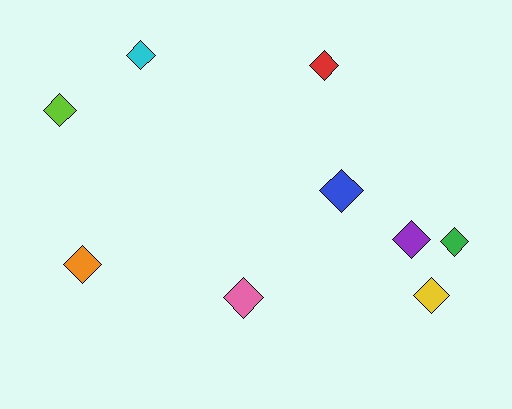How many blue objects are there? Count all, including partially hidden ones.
There is 1 blue object.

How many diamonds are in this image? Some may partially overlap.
There are 9 diamonds.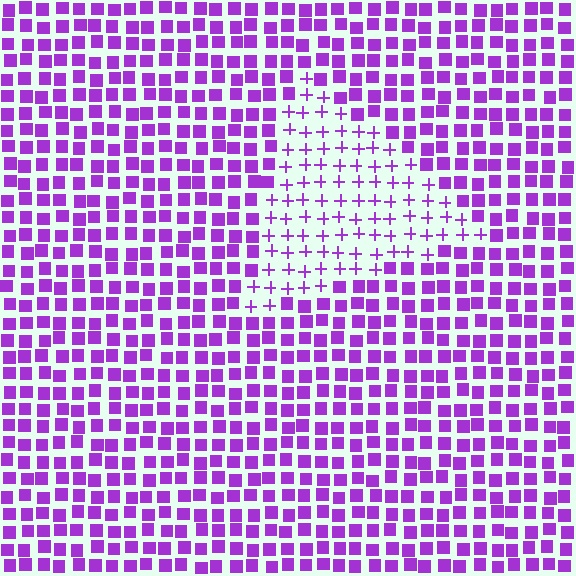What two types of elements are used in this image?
The image uses plus signs inside the triangle region and squares outside it.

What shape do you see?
I see a triangle.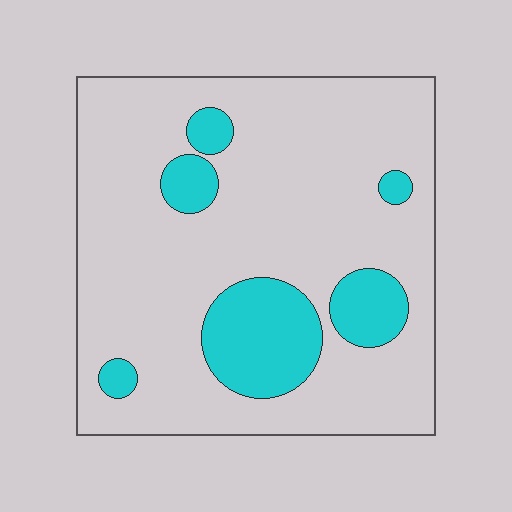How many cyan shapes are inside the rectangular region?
6.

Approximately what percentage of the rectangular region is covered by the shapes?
Approximately 20%.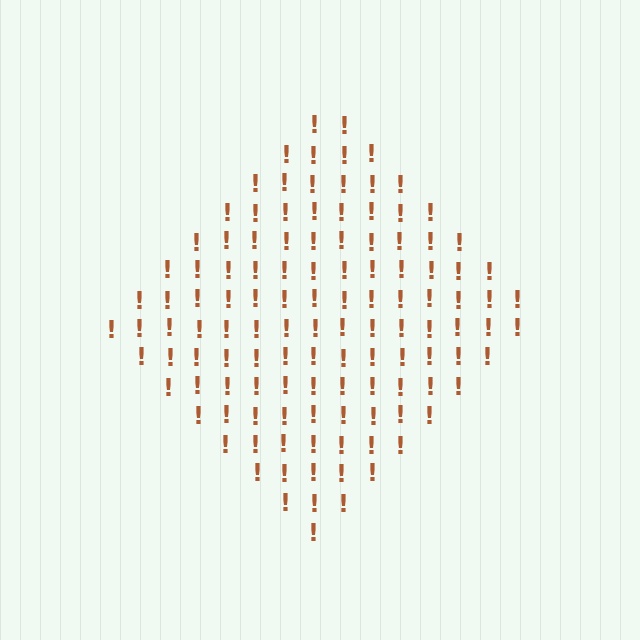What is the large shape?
The large shape is a diamond.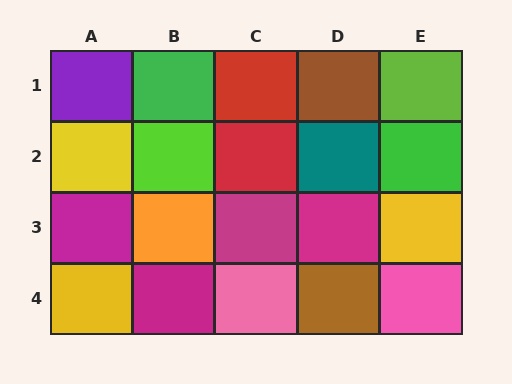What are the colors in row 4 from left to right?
Yellow, magenta, pink, brown, pink.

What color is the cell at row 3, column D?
Magenta.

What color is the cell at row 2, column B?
Lime.